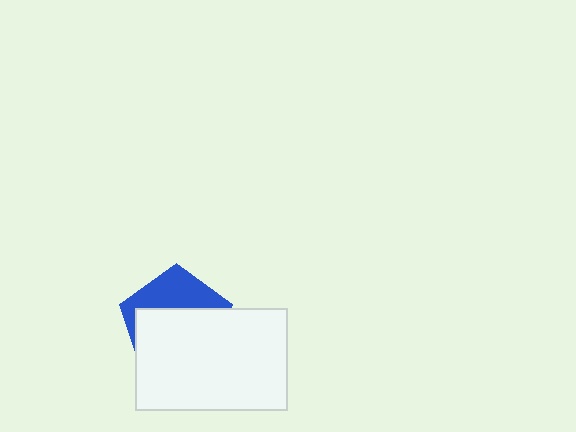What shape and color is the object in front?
The object in front is a white rectangle.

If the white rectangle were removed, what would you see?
You would see the complete blue pentagon.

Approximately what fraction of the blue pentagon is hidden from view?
Roughly 64% of the blue pentagon is hidden behind the white rectangle.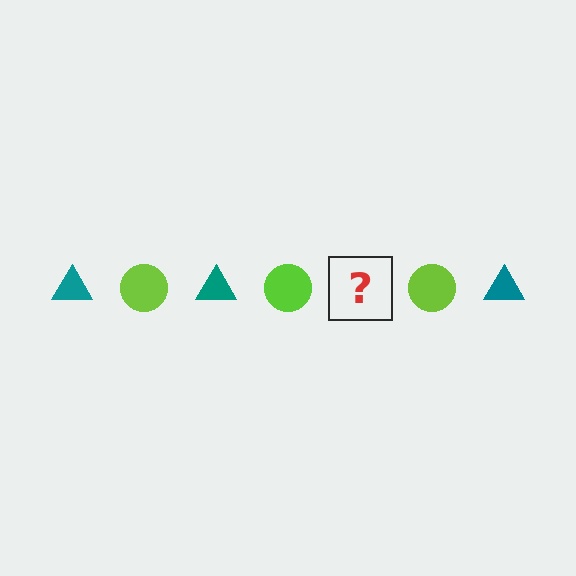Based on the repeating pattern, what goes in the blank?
The blank should be a teal triangle.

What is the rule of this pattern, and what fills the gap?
The rule is that the pattern alternates between teal triangle and lime circle. The gap should be filled with a teal triangle.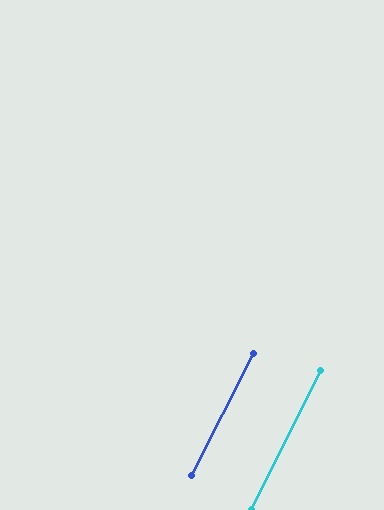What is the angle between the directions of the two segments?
Approximately 1 degree.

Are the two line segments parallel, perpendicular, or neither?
Parallel — their directions differ by only 0.7°.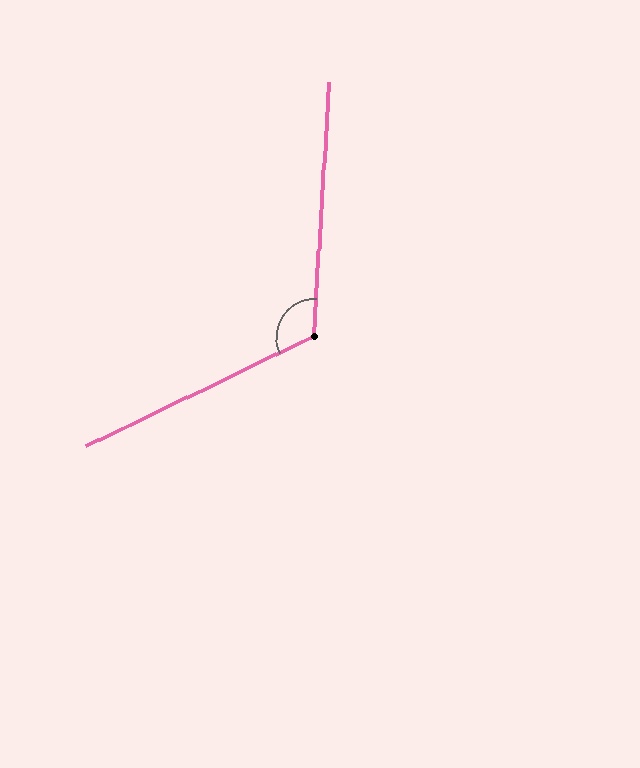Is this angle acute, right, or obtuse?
It is obtuse.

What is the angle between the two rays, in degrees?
Approximately 119 degrees.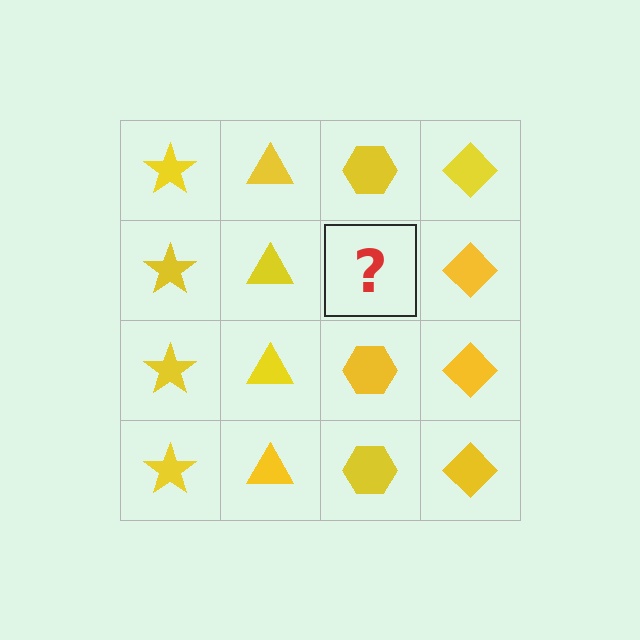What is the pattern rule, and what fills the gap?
The rule is that each column has a consistent shape. The gap should be filled with a yellow hexagon.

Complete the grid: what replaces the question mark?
The question mark should be replaced with a yellow hexagon.